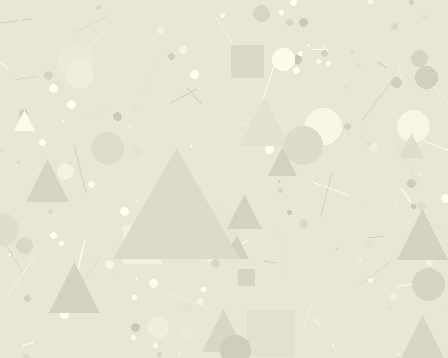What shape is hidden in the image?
A triangle is hidden in the image.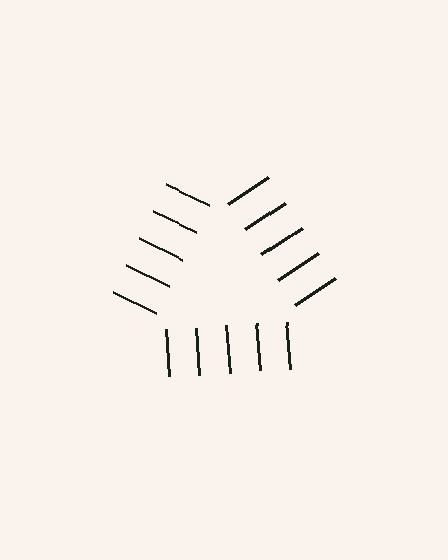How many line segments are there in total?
15 — 5 along each of the 3 edges.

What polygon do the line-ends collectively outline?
An illusory triangle — the line segments terminate on its edges but no continuous stroke is drawn.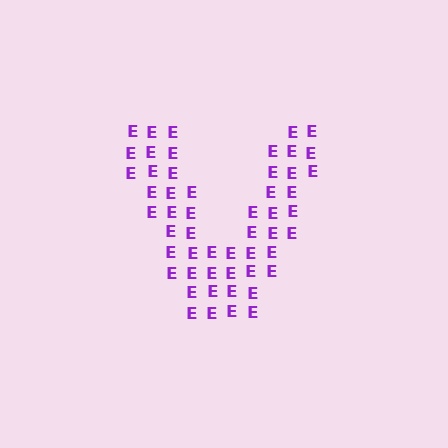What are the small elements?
The small elements are letter E's.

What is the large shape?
The large shape is the letter V.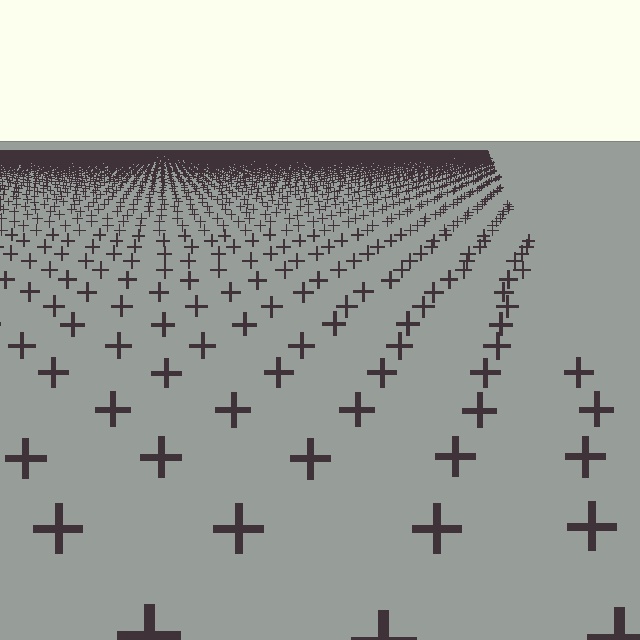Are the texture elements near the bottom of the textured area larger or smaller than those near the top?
Larger. Near the bottom, elements are closer to the viewer and appear at a bigger on-screen size.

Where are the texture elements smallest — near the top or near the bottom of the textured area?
Near the top.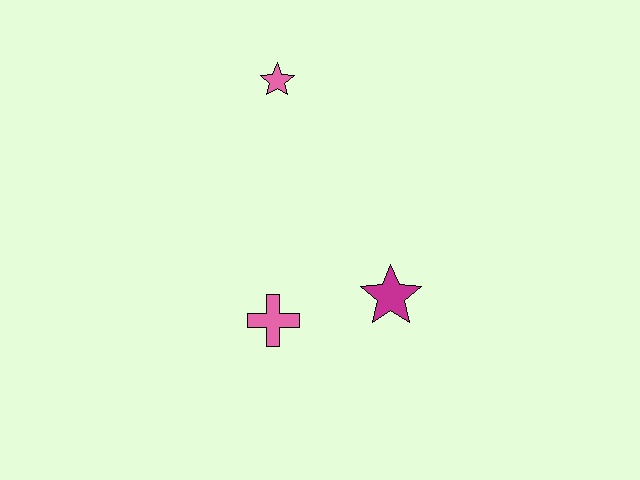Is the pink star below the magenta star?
No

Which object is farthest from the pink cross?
The pink star is farthest from the pink cross.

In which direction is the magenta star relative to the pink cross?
The magenta star is to the right of the pink cross.